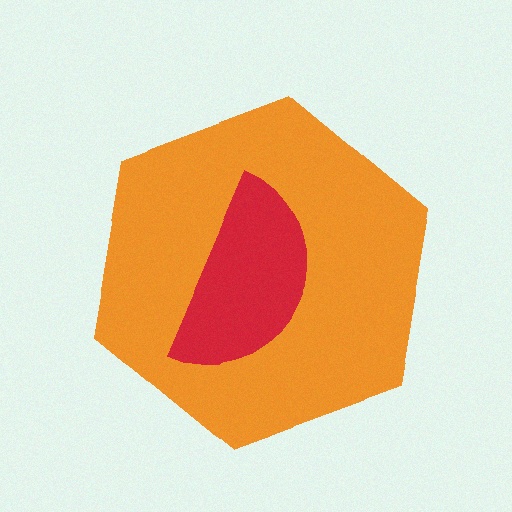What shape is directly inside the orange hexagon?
The red semicircle.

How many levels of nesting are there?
2.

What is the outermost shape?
The orange hexagon.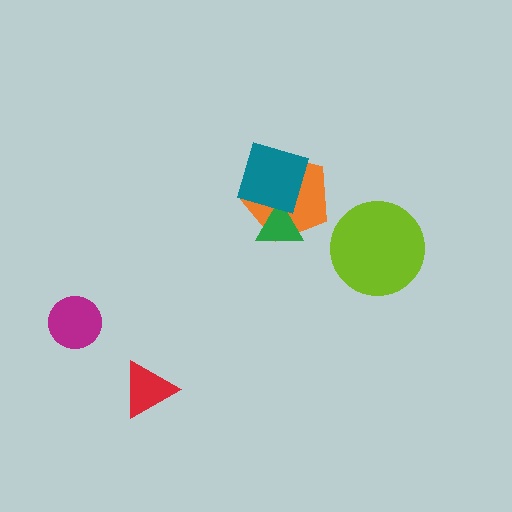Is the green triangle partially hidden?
Yes, it is partially covered by another shape.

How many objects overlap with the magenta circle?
0 objects overlap with the magenta circle.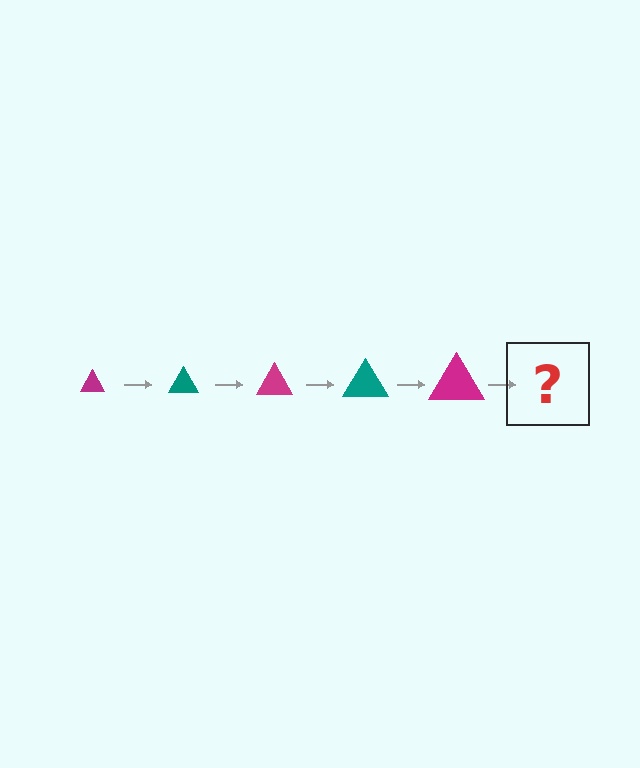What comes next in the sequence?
The next element should be a teal triangle, larger than the previous one.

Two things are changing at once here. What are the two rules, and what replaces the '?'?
The two rules are that the triangle grows larger each step and the color cycles through magenta and teal. The '?' should be a teal triangle, larger than the previous one.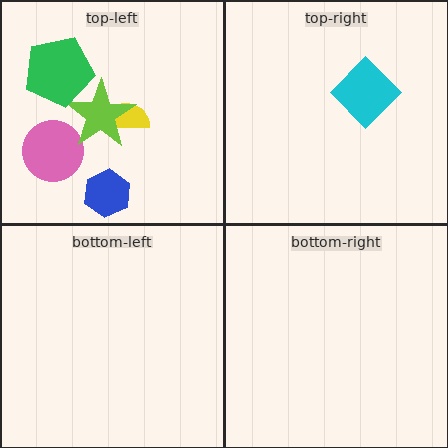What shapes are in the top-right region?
The cyan diamond.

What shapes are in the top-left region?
The blue hexagon, the pink circle, the yellow semicircle, the lime star, the green pentagon.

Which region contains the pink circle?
The top-left region.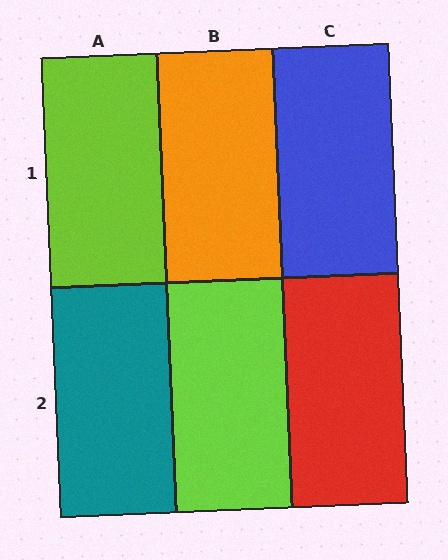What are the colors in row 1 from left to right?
Lime, orange, blue.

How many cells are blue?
1 cell is blue.